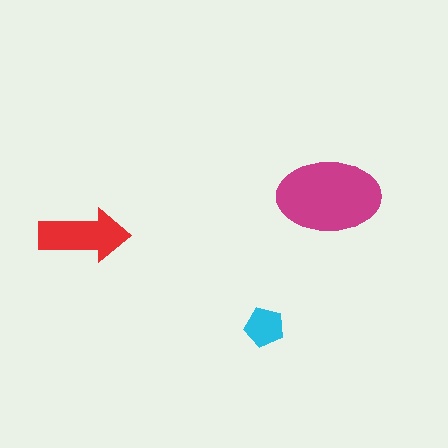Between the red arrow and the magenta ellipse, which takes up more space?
The magenta ellipse.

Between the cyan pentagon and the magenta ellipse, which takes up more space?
The magenta ellipse.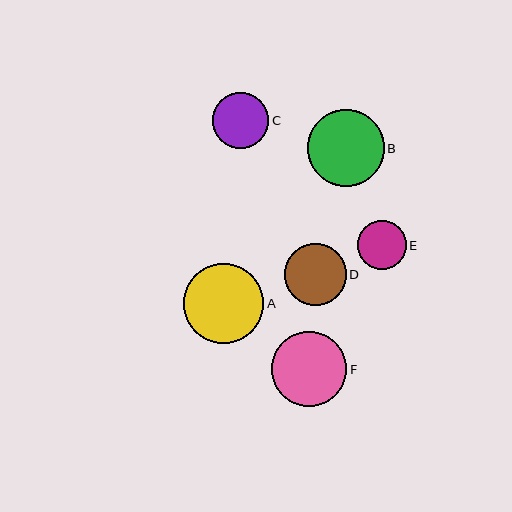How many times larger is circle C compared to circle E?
Circle C is approximately 1.2 times the size of circle E.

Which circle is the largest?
Circle A is the largest with a size of approximately 80 pixels.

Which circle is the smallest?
Circle E is the smallest with a size of approximately 49 pixels.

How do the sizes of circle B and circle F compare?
Circle B and circle F are approximately the same size.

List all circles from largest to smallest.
From largest to smallest: A, B, F, D, C, E.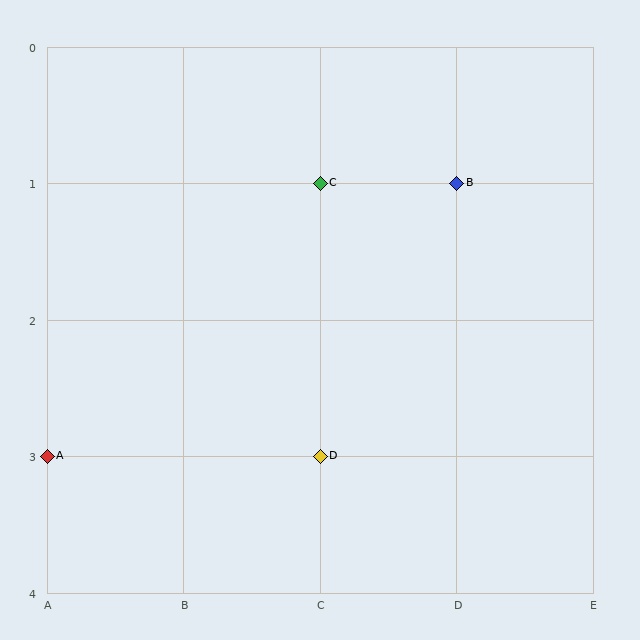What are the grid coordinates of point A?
Point A is at grid coordinates (A, 3).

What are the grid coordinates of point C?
Point C is at grid coordinates (C, 1).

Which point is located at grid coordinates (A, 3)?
Point A is at (A, 3).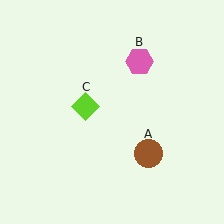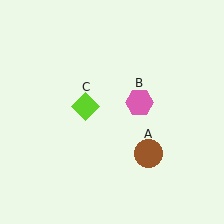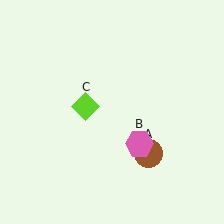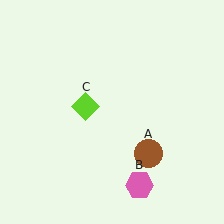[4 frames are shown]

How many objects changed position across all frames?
1 object changed position: pink hexagon (object B).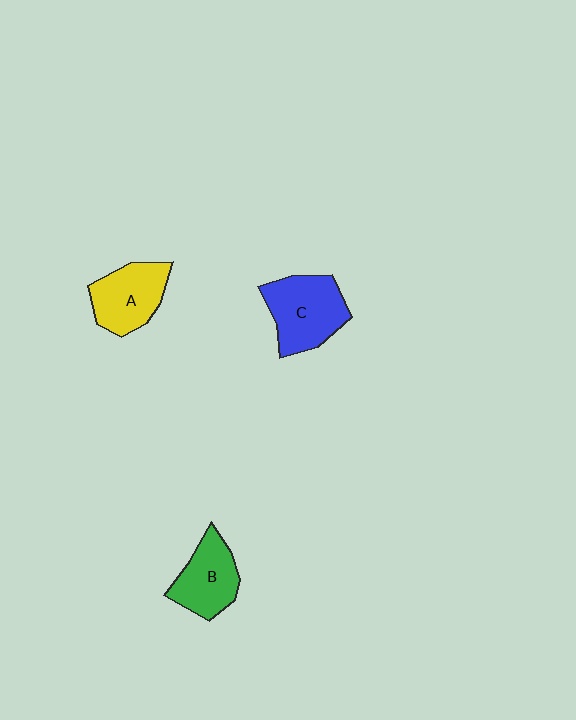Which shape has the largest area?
Shape C (blue).